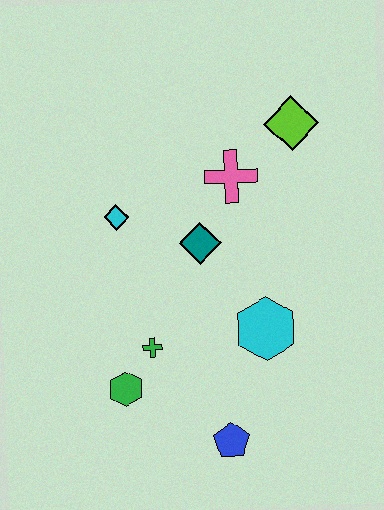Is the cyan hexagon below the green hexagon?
No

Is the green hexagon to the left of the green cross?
Yes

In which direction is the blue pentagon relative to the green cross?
The blue pentagon is below the green cross.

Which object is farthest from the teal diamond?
The blue pentagon is farthest from the teal diamond.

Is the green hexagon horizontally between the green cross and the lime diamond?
No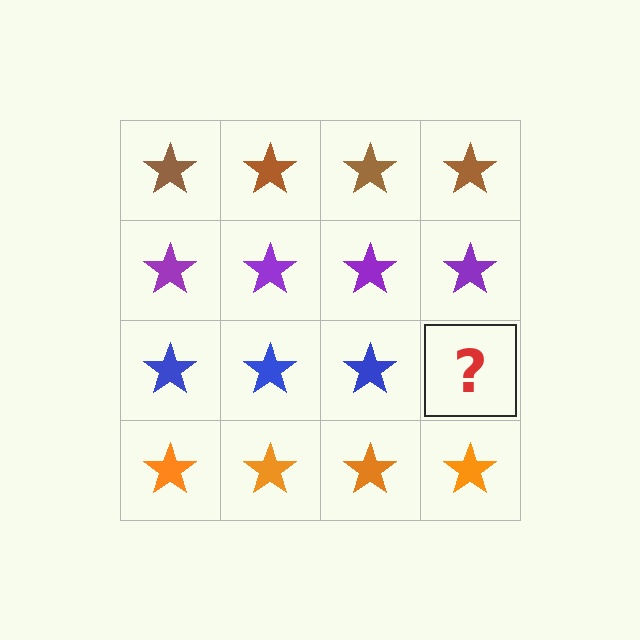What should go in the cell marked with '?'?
The missing cell should contain a blue star.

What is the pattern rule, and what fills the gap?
The rule is that each row has a consistent color. The gap should be filled with a blue star.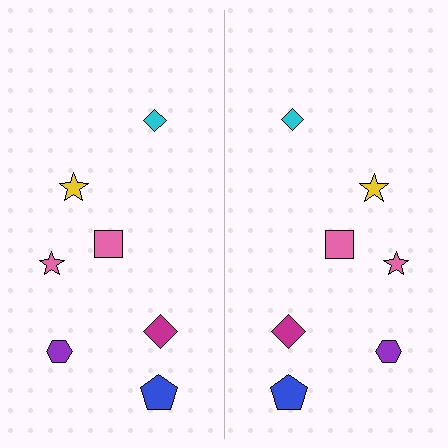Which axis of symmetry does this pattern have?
The pattern has a vertical axis of symmetry running through the center of the image.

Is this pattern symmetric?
Yes, this pattern has bilateral (reflection) symmetry.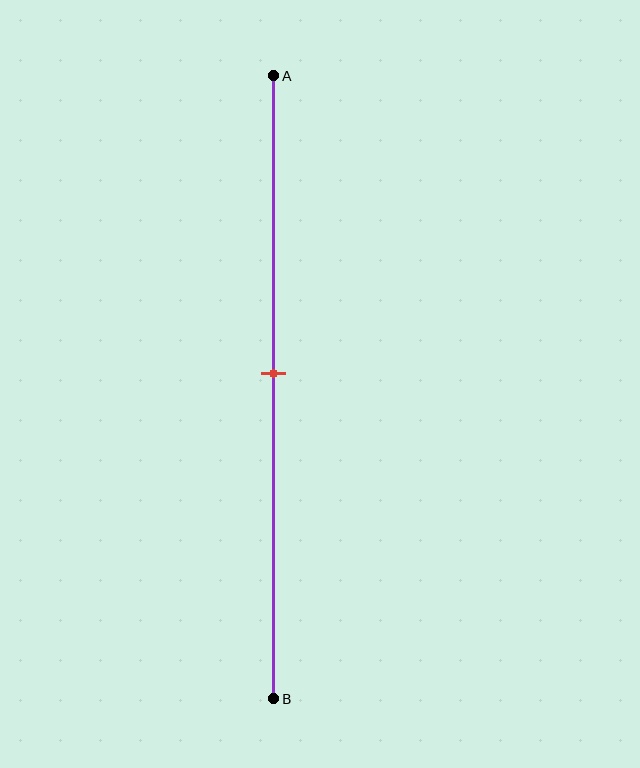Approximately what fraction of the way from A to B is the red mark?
The red mark is approximately 50% of the way from A to B.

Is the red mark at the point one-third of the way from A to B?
No, the mark is at about 50% from A, not at the 33% one-third point.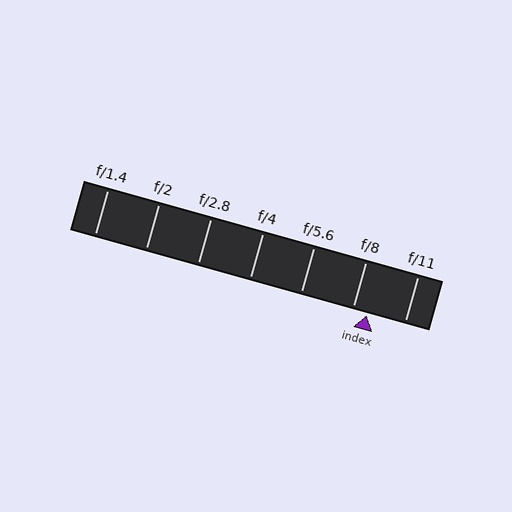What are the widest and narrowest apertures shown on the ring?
The widest aperture shown is f/1.4 and the narrowest is f/11.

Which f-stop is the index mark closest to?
The index mark is closest to f/8.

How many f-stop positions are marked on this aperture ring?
There are 7 f-stop positions marked.